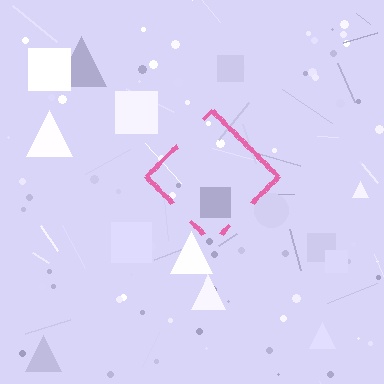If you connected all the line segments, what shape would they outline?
They would outline a diamond.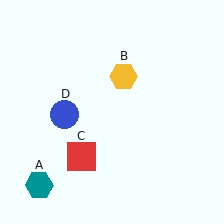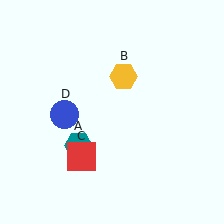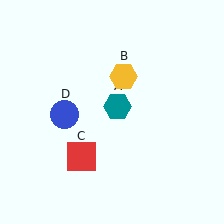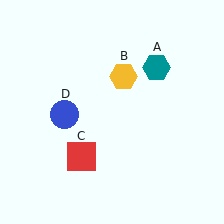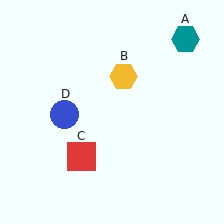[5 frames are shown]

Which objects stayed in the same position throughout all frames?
Yellow hexagon (object B) and red square (object C) and blue circle (object D) remained stationary.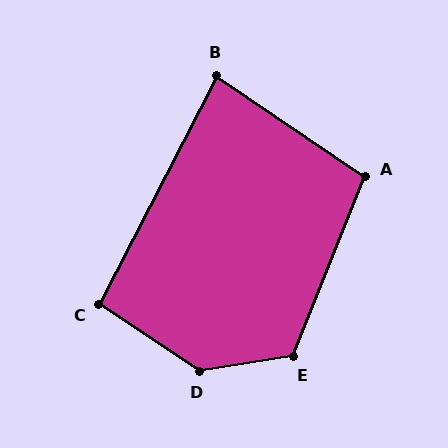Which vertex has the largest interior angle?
D, at approximately 137 degrees.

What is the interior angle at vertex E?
Approximately 121 degrees (obtuse).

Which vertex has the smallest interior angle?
B, at approximately 83 degrees.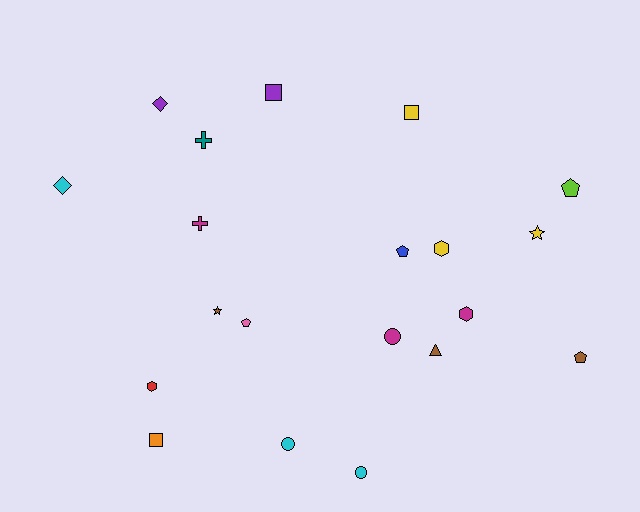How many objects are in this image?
There are 20 objects.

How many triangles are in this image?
There is 1 triangle.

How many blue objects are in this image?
There is 1 blue object.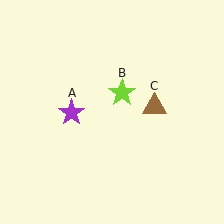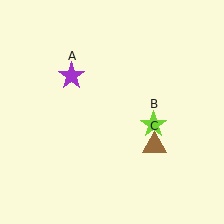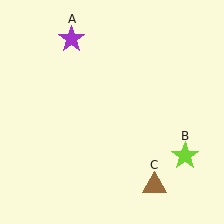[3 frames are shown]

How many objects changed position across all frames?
3 objects changed position: purple star (object A), lime star (object B), brown triangle (object C).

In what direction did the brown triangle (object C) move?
The brown triangle (object C) moved down.